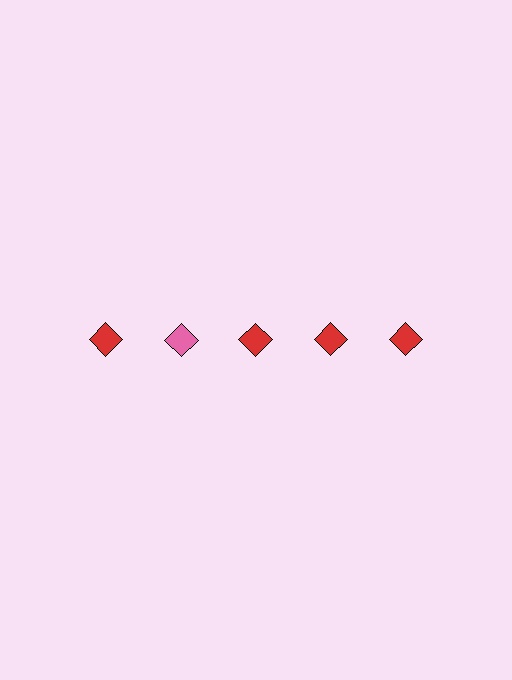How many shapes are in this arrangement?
There are 5 shapes arranged in a grid pattern.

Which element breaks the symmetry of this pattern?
The pink diamond in the top row, second from left column breaks the symmetry. All other shapes are red diamonds.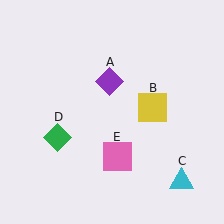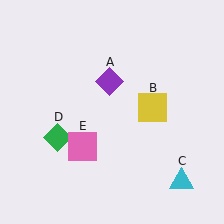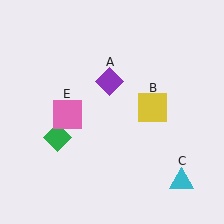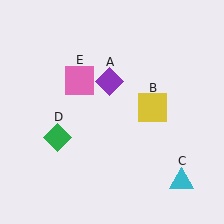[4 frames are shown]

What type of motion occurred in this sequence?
The pink square (object E) rotated clockwise around the center of the scene.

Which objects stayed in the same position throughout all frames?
Purple diamond (object A) and yellow square (object B) and cyan triangle (object C) and green diamond (object D) remained stationary.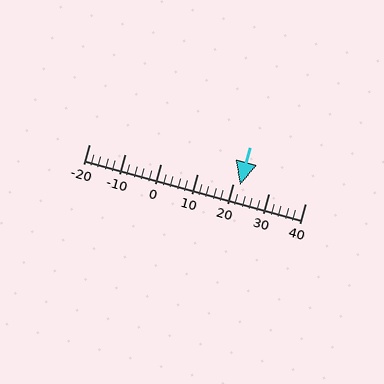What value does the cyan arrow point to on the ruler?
The cyan arrow points to approximately 22.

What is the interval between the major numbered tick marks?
The major tick marks are spaced 10 units apart.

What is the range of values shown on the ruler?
The ruler shows values from -20 to 40.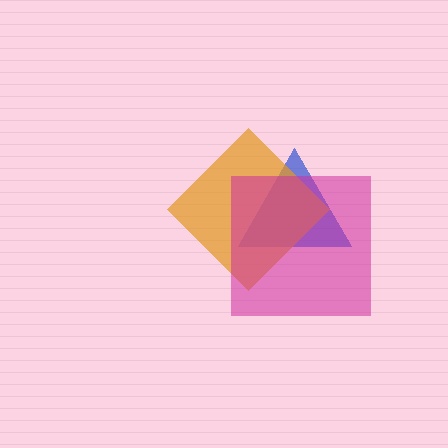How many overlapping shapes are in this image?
There are 3 overlapping shapes in the image.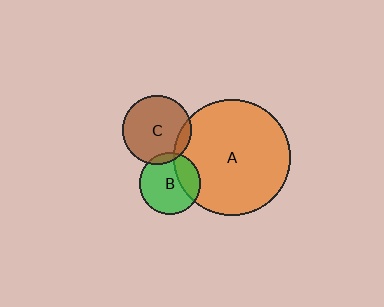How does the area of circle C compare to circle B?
Approximately 1.2 times.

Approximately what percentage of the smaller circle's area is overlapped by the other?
Approximately 10%.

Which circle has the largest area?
Circle A (orange).